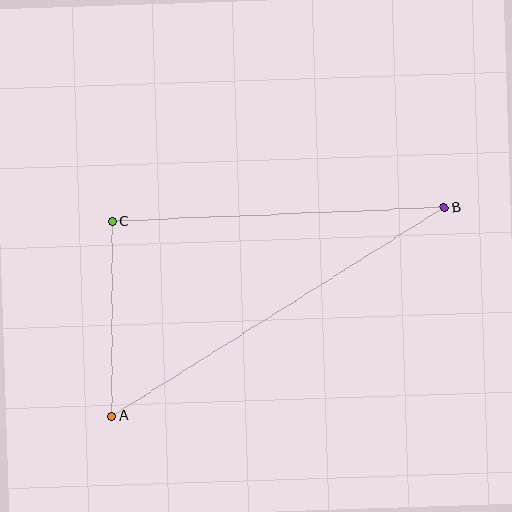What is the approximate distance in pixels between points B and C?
The distance between B and C is approximately 332 pixels.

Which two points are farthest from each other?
Points A and B are farthest from each other.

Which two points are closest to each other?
Points A and C are closest to each other.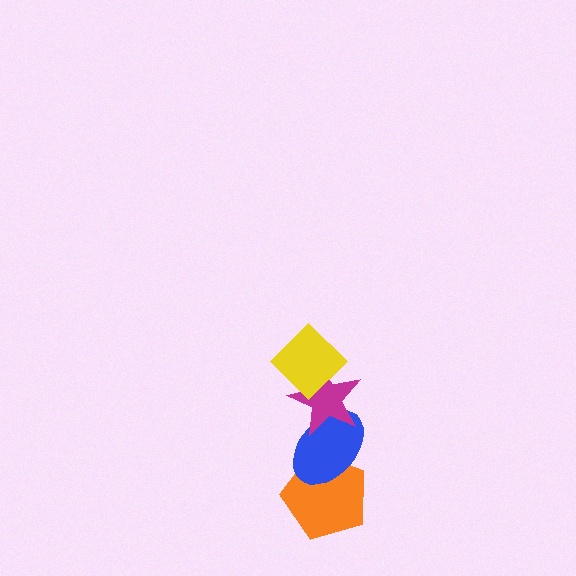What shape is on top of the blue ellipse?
The magenta star is on top of the blue ellipse.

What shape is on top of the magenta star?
The yellow diamond is on top of the magenta star.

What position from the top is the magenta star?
The magenta star is 2nd from the top.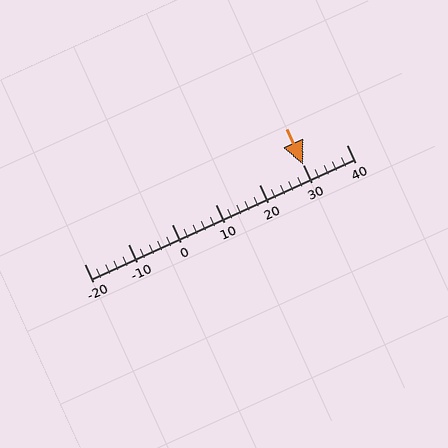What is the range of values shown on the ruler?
The ruler shows values from -20 to 40.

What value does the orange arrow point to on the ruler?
The orange arrow points to approximately 30.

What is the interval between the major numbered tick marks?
The major tick marks are spaced 10 units apart.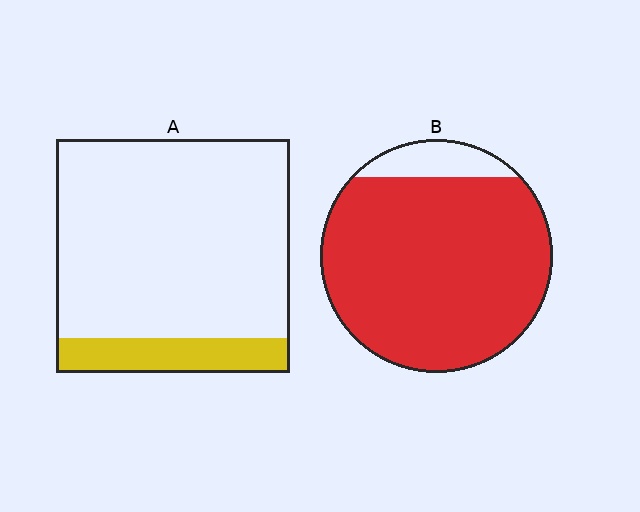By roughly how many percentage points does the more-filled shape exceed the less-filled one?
By roughly 75 percentage points (B over A).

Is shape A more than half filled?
No.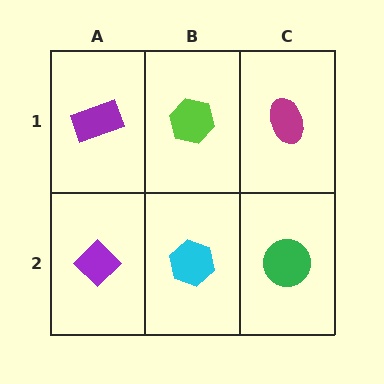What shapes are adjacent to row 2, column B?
A lime hexagon (row 1, column B), a purple diamond (row 2, column A), a green circle (row 2, column C).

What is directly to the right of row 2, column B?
A green circle.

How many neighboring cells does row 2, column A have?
2.